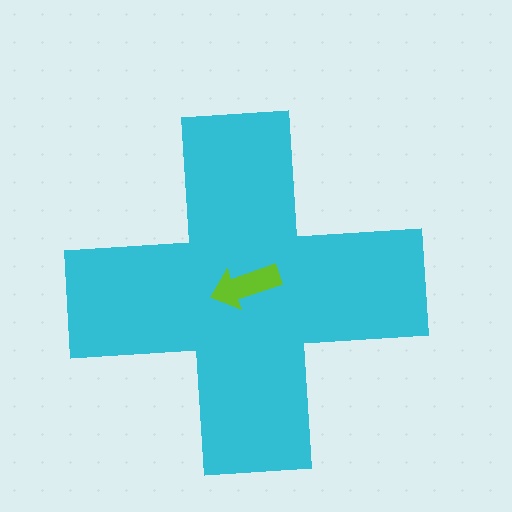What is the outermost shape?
The cyan cross.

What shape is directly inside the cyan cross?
The lime arrow.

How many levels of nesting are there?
2.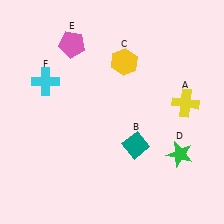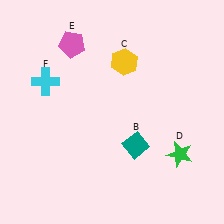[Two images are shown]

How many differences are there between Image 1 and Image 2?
There is 1 difference between the two images.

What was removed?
The yellow cross (A) was removed in Image 2.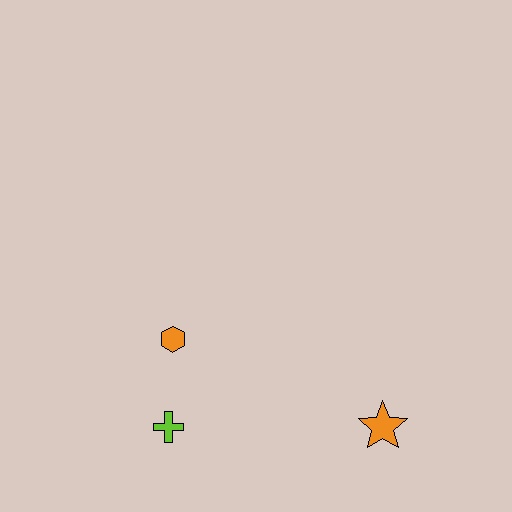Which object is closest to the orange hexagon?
The lime cross is closest to the orange hexagon.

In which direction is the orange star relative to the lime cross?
The orange star is to the right of the lime cross.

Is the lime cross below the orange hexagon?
Yes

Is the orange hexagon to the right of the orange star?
No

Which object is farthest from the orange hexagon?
The orange star is farthest from the orange hexagon.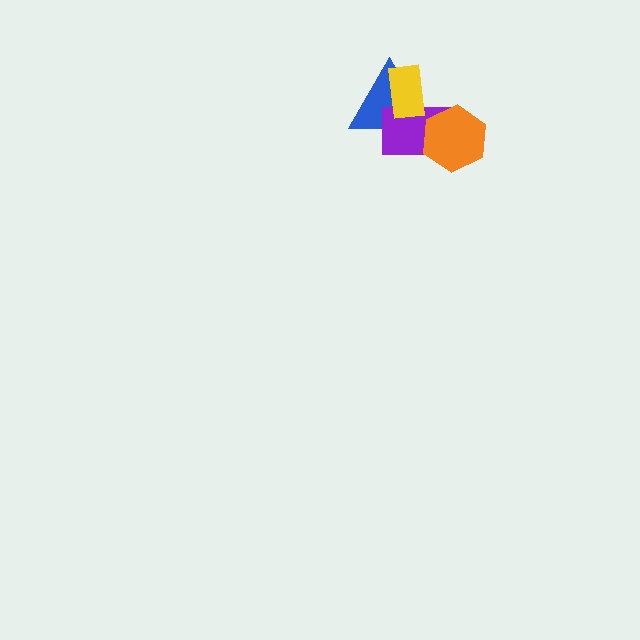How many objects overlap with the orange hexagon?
1 object overlaps with the orange hexagon.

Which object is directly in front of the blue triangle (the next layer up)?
The purple rectangle is directly in front of the blue triangle.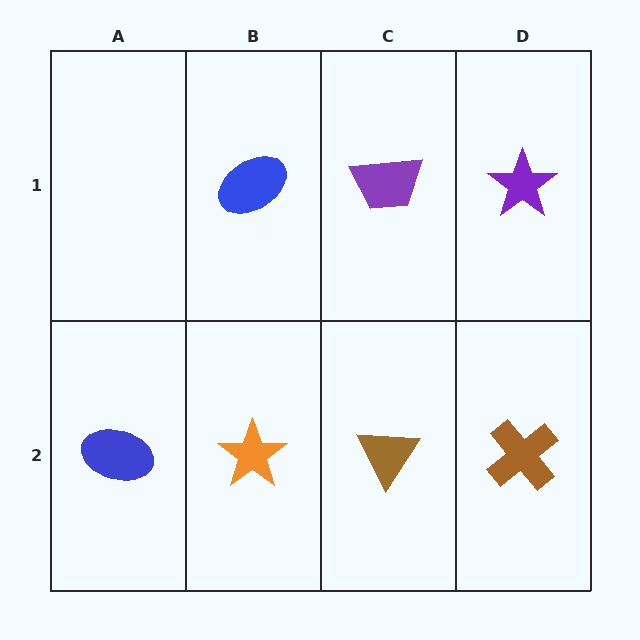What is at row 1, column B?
A blue ellipse.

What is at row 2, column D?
A brown cross.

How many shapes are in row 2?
4 shapes.